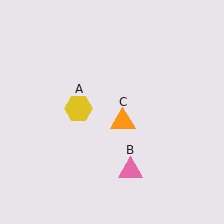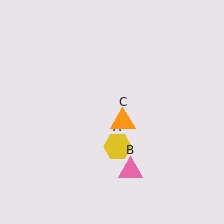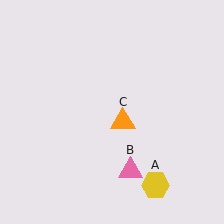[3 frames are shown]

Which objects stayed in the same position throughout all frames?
Pink triangle (object B) and orange triangle (object C) remained stationary.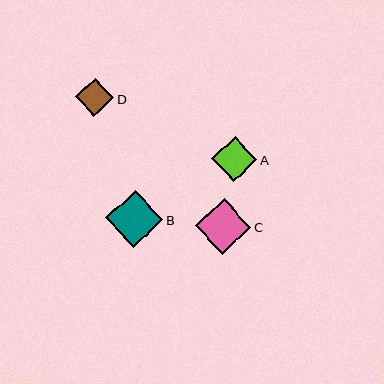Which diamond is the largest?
Diamond B is the largest with a size of approximately 57 pixels.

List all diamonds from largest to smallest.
From largest to smallest: B, C, A, D.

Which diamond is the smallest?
Diamond D is the smallest with a size of approximately 38 pixels.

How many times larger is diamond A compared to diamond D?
Diamond A is approximately 1.2 times the size of diamond D.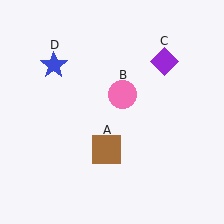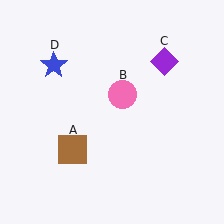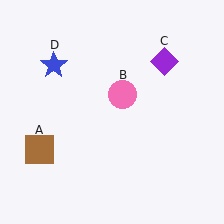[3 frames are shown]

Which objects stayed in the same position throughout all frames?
Pink circle (object B) and purple diamond (object C) and blue star (object D) remained stationary.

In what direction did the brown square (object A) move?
The brown square (object A) moved left.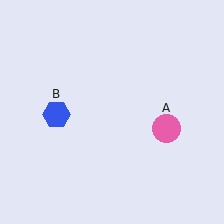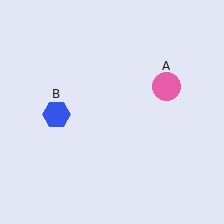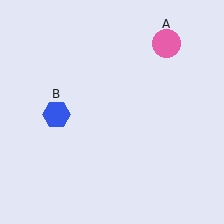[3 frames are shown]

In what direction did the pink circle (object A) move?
The pink circle (object A) moved up.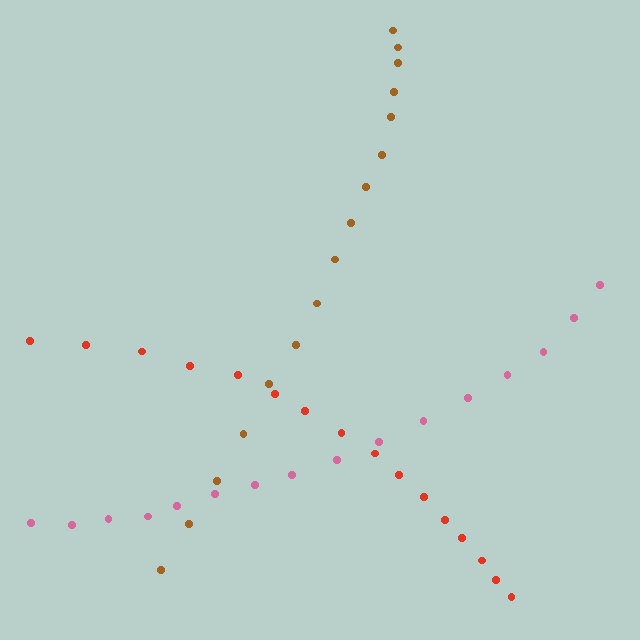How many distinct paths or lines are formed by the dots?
There are 3 distinct paths.